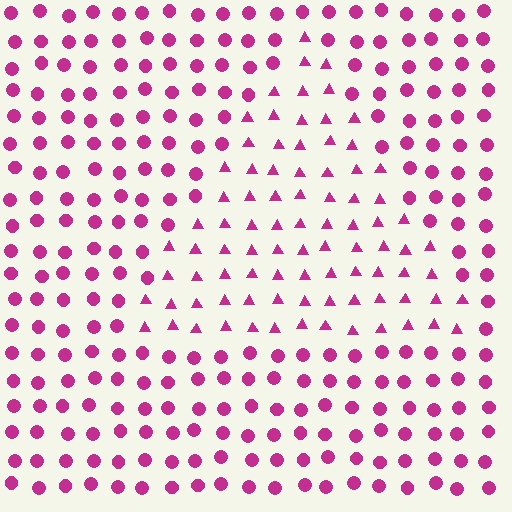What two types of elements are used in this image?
The image uses triangles inside the triangle region and circles outside it.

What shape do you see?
I see a triangle.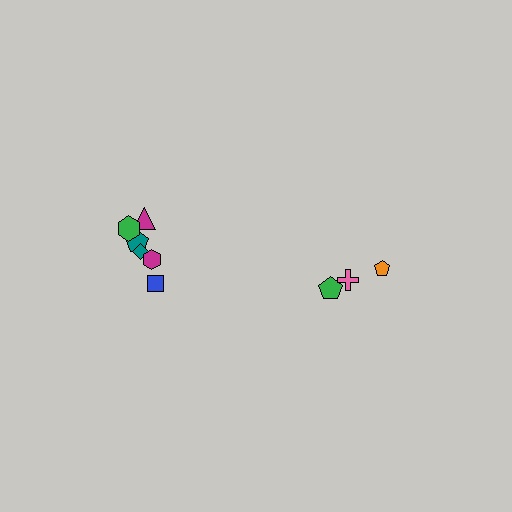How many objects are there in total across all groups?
There are 9 objects.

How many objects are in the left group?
There are 6 objects.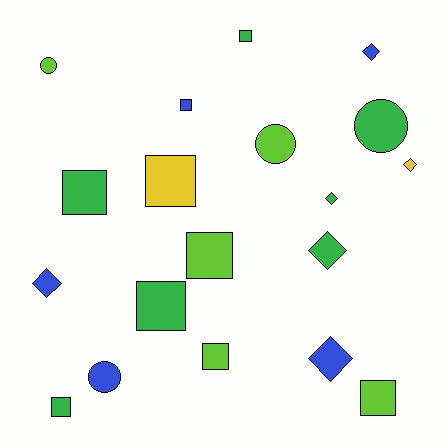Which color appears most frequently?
Green, with 7 objects.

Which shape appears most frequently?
Square, with 9 objects.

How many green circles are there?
There is 1 green circle.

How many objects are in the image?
There are 19 objects.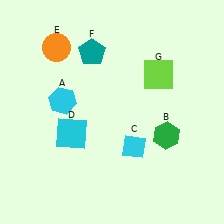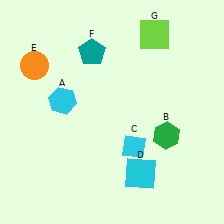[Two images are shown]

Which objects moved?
The objects that moved are: the cyan square (D), the orange circle (E), the lime square (G).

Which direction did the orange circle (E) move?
The orange circle (E) moved left.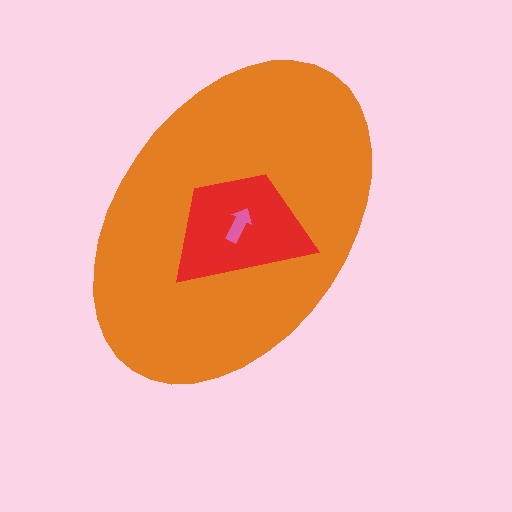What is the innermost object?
The pink arrow.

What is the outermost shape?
The orange ellipse.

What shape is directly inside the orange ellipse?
The red trapezoid.